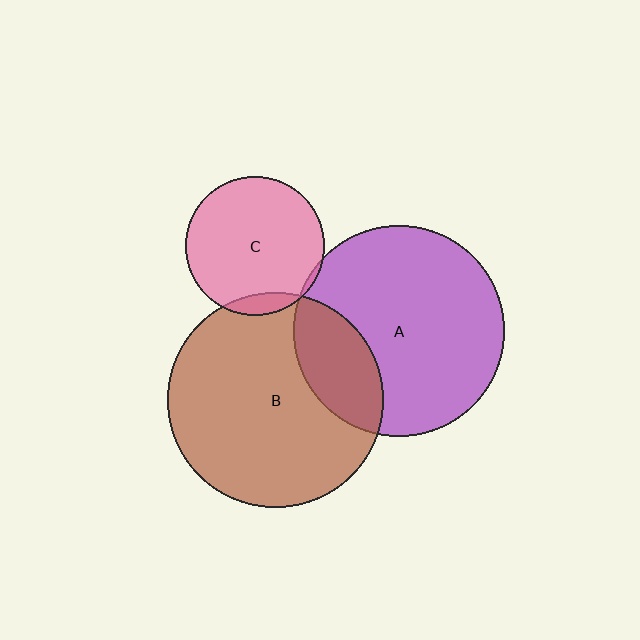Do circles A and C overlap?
Yes.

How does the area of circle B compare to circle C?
Approximately 2.4 times.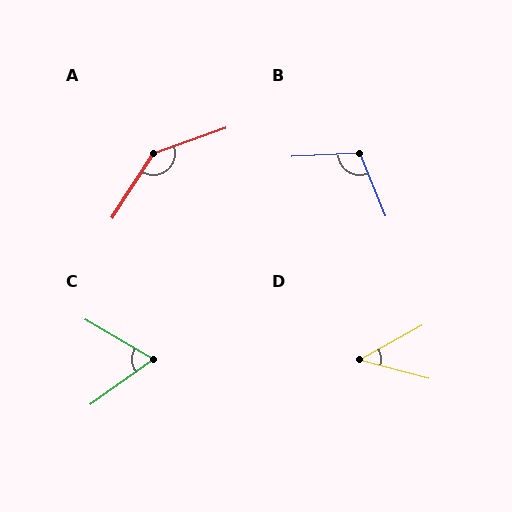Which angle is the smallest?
D, at approximately 44 degrees.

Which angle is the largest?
A, at approximately 143 degrees.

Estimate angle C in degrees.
Approximately 66 degrees.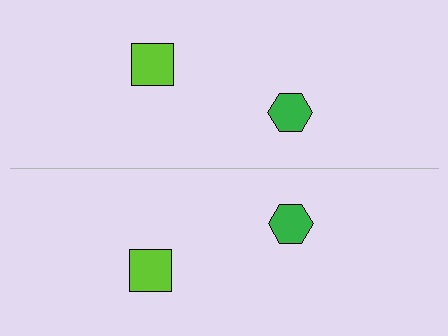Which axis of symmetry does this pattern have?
The pattern has a horizontal axis of symmetry running through the center of the image.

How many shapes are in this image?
There are 4 shapes in this image.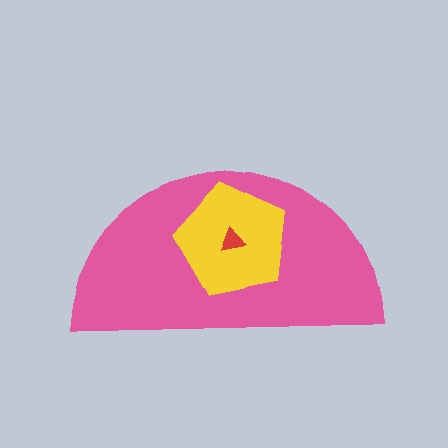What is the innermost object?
The red triangle.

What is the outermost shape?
The pink semicircle.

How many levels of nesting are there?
3.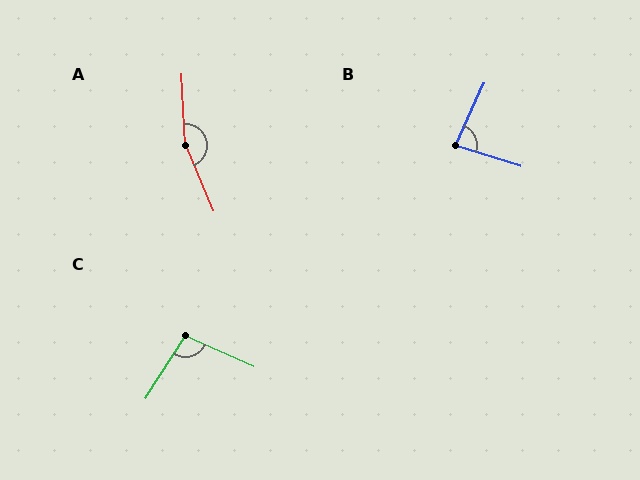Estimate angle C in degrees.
Approximately 99 degrees.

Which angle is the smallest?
B, at approximately 84 degrees.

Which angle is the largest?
A, at approximately 160 degrees.